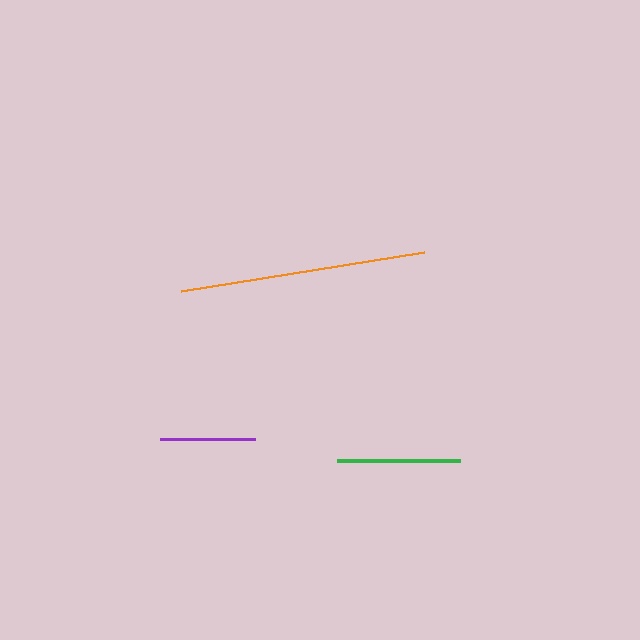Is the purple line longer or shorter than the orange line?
The orange line is longer than the purple line.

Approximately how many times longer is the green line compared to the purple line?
The green line is approximately 1.3 times the length of the purple line.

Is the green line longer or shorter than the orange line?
The orange line is longer than the green line.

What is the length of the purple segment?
The purple segment is approximately 95 pixels long.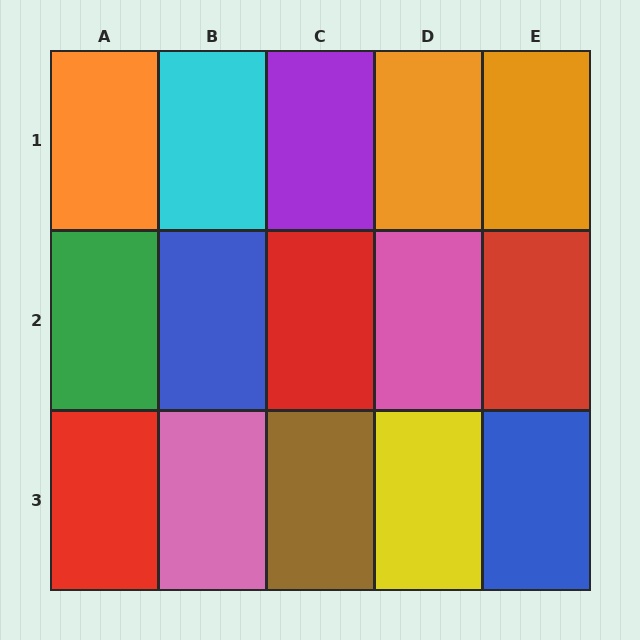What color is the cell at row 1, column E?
Orange.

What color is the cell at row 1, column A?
Orange.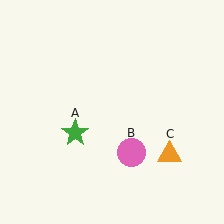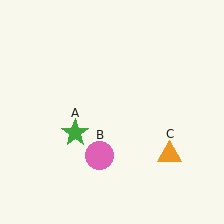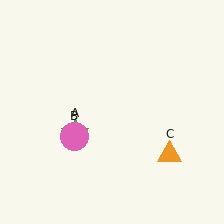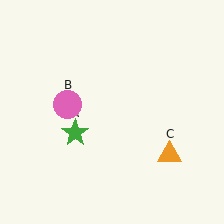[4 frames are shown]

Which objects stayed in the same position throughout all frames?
Green star (object A) and orange triangle (object C) remained stationary.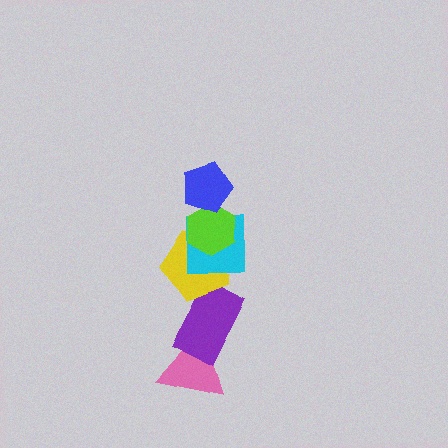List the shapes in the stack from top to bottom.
From top to bottom: the blue pentagon, the lime hexagon, the cyan square, the yellow pentagon, the purple rectangle, the pink triangle.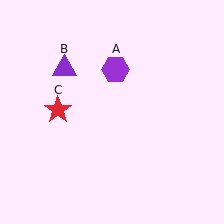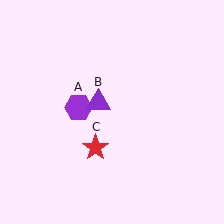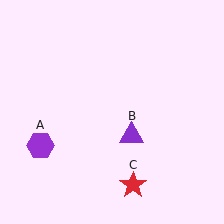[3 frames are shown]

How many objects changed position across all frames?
3 objects changed position: purple hexagon (object A), purple triangle (object B), red star (object C).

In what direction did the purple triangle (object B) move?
The purple triangle (object B) moved down and to the right.